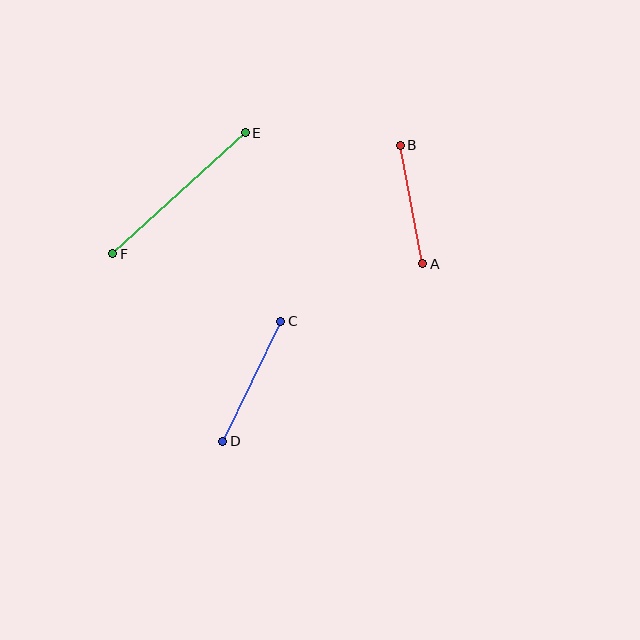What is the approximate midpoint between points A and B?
The midpoint is at approximately (411, 205) pixels.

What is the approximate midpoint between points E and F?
The midpoint is at approximately (179, 193) pixels.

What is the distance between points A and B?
The distance is approximately 121 pixels.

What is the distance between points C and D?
The distance is approximately 134 pixels.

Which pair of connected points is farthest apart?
Points E and F are farthest apart.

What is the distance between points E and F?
The distance is approximately 179 pixels.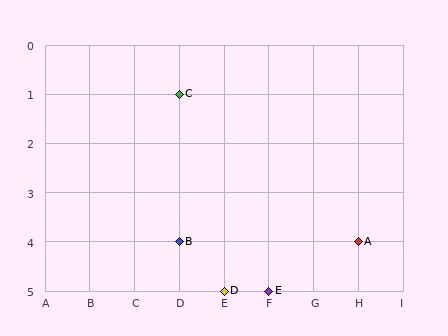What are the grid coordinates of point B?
Point B is at grid coordinates (D, 4).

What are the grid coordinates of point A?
Point A is at grid coordinates (H, 4).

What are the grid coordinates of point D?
Point D is at grid coordinates (E, 5).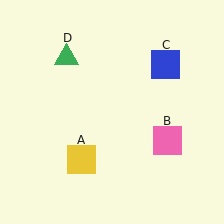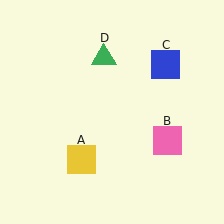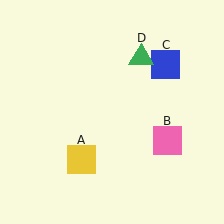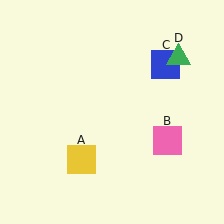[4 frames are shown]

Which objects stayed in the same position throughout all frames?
Yellow square (object A) and pink square (object B) and blue square (object C) remained stationary.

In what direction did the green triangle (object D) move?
The green triangle (object D) moved right.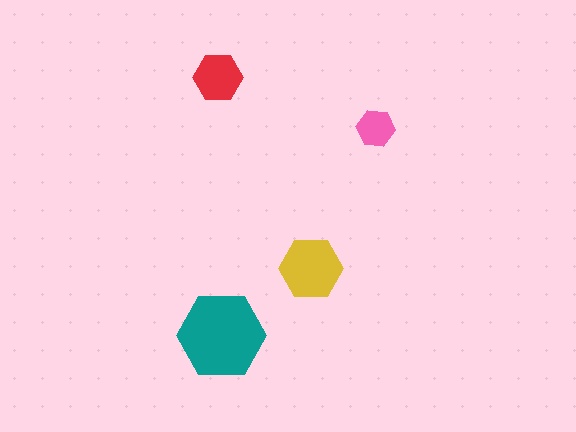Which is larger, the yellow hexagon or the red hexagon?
The yellow one.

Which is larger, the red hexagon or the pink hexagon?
The red one.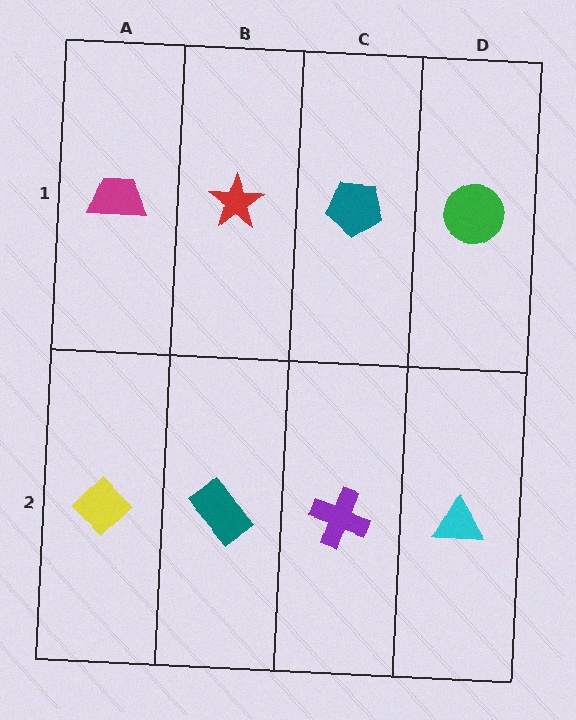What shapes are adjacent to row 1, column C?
A purple cross (row 2, column C), a red star (row 1, column B), a green circle (row 1, column D).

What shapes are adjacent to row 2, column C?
A teal pentagon (row 1, column C), a teal rectangle (row 2, column B), a cyan triangle (row 2, column D).